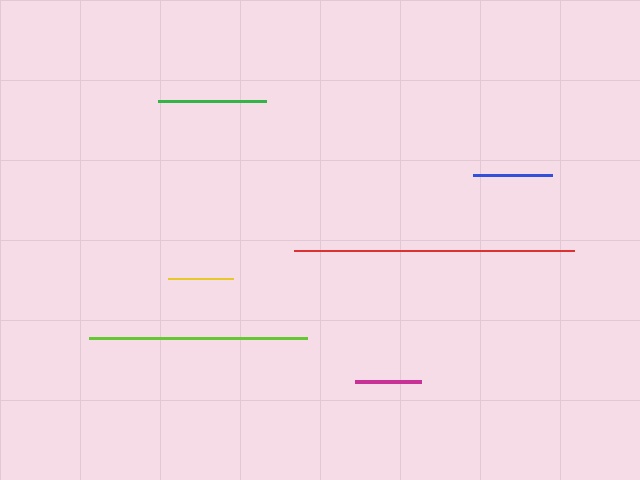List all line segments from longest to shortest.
From longest to shortest: red, lime, green, blue, magenta, yellow.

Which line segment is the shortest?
The yellow line is the shortest at approximately 65 pixels.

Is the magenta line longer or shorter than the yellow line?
The magenta line is longer than the yellow line.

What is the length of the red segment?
The red segment is approximately 279 pixels long.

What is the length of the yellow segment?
The yellow segment is approximately 65 pixels long.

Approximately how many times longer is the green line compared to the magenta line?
The green line is approximately 1.6 times the length of the magenta line.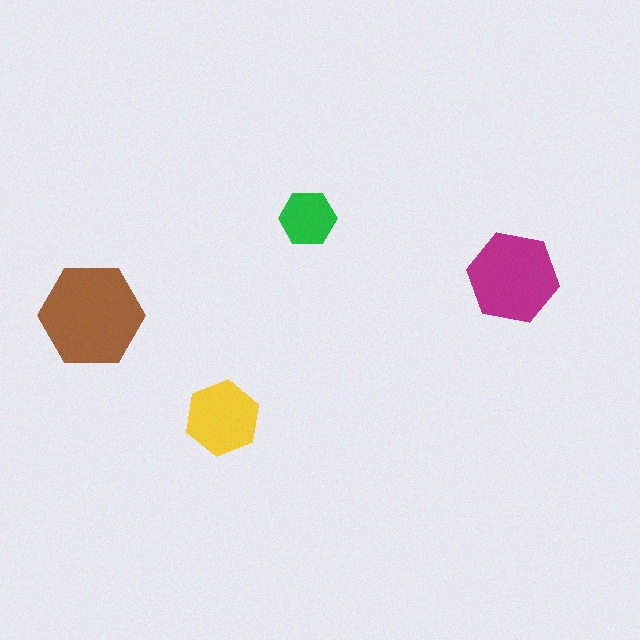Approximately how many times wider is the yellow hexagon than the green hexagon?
About 1.5 times wider.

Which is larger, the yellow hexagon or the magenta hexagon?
The magenta one.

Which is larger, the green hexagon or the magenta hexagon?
The magenta one.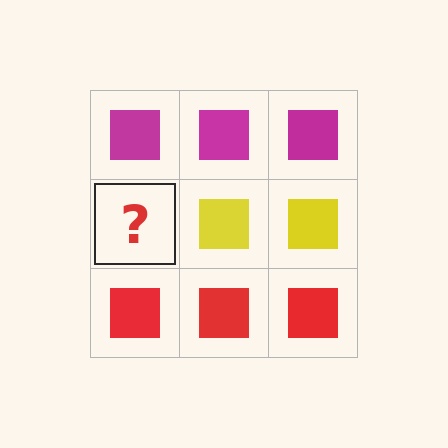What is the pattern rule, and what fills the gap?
The rule is that each row has a consistent color. The gap should be filled with a yellow square.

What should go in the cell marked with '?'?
The missing cell should contain a yellow square.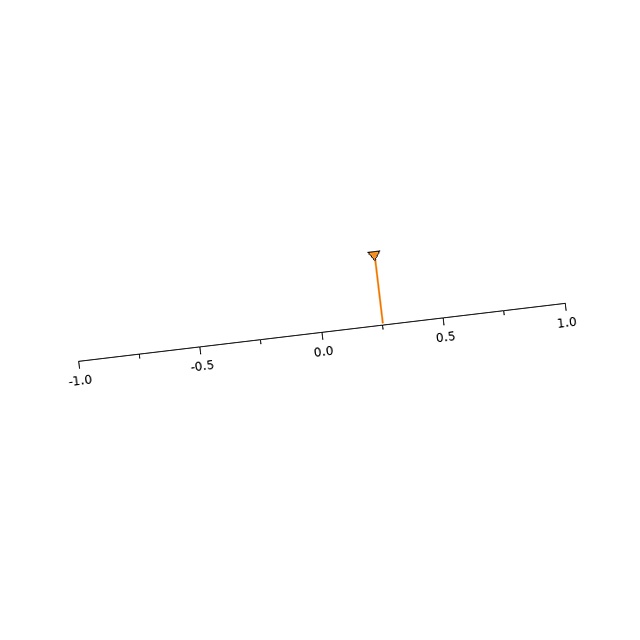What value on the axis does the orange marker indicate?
The marker indicates approximately 0.25.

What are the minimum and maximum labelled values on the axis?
The axis runs from -1.0 to 1.0.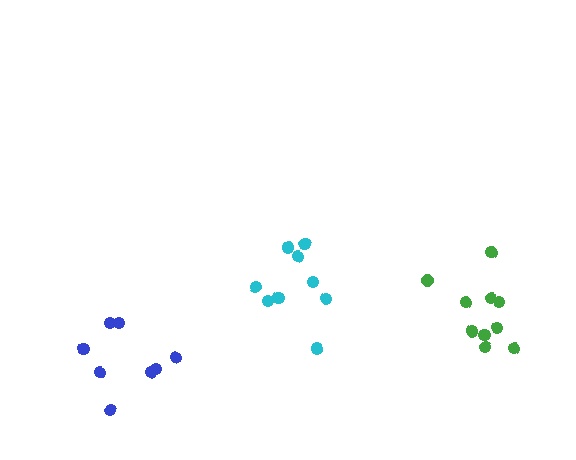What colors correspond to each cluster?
The clusters are colored: blue, green, cyan.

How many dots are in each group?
Group 1: 8 dots, Group 2: 10 dots, Group 3: 9 dots (27 total).